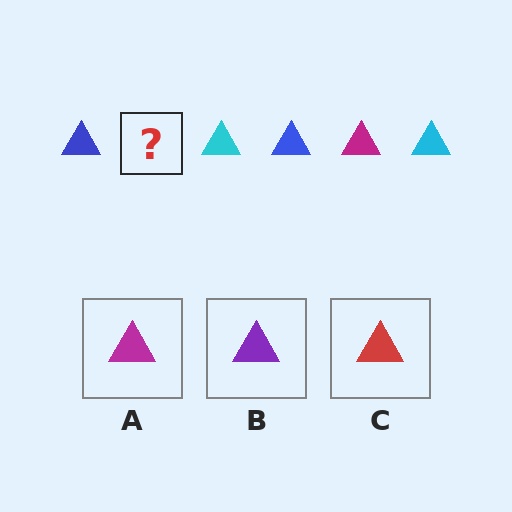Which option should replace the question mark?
Option A.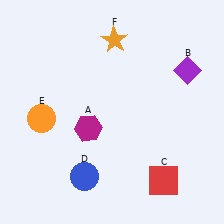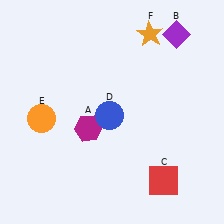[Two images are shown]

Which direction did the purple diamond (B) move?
The purple diamond (B) moved up.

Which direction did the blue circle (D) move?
The blue circle (D) moved up.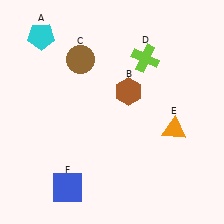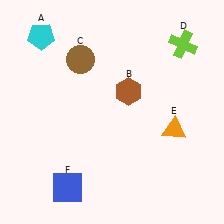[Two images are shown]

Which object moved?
The lime cross (D) moved right.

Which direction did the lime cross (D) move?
The lime cross (D) moved right.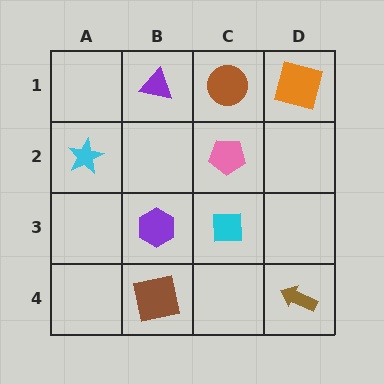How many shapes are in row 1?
3 shapes.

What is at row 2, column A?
A cyan star.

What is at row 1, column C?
A brown circle.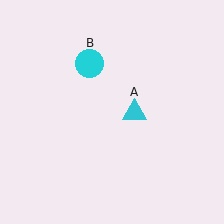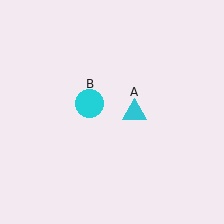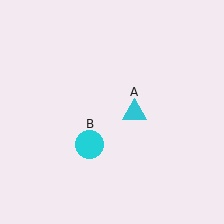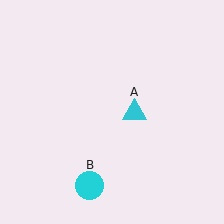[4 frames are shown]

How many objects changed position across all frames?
1 object changed position: cyan circle (object B).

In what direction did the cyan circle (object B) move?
The cyan circle (object B) moved down.